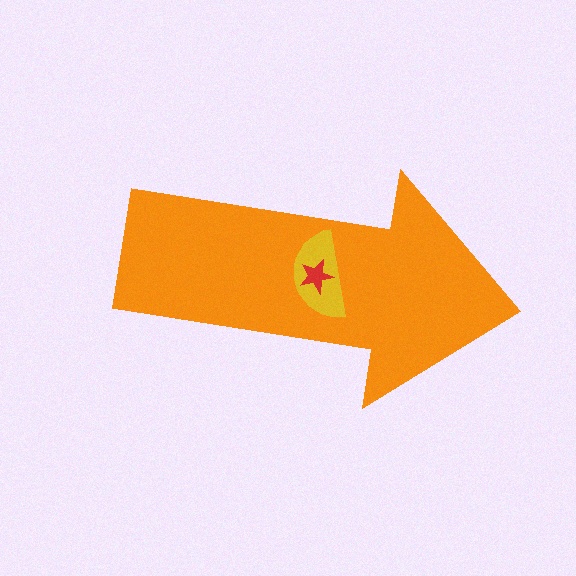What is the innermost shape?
The red star.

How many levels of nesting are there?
3.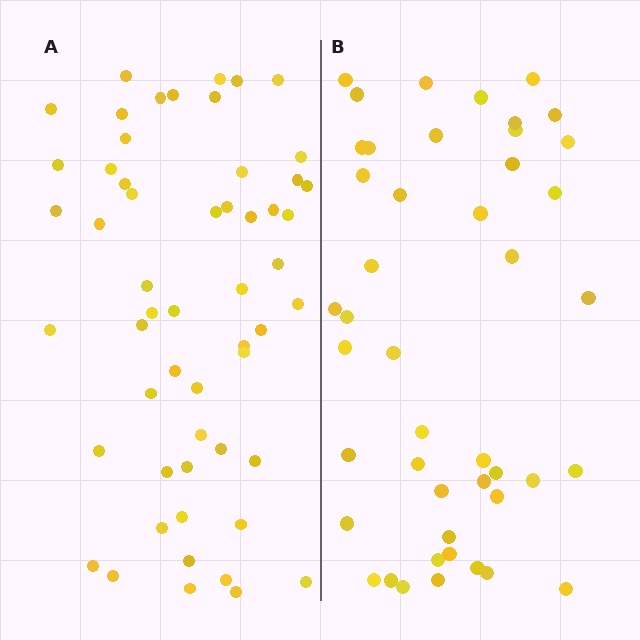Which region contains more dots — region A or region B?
Region A (the left region) has more dots.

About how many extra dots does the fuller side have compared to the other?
Region A has roughly 10 or so more dots than region B.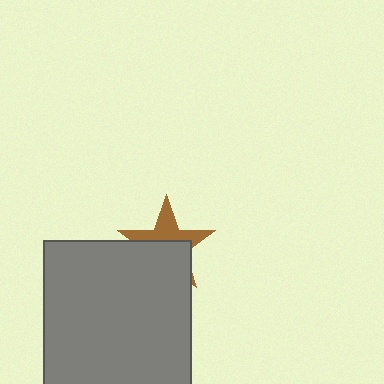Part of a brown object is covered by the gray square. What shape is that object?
It is a star.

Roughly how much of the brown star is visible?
A small part of it is visible (roughly 44%).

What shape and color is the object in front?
The object in front is a gray square.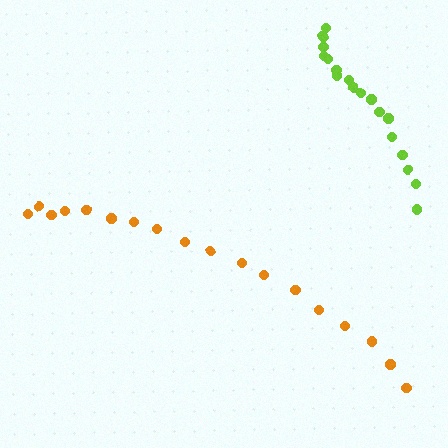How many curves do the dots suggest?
There are 2 distinct paths.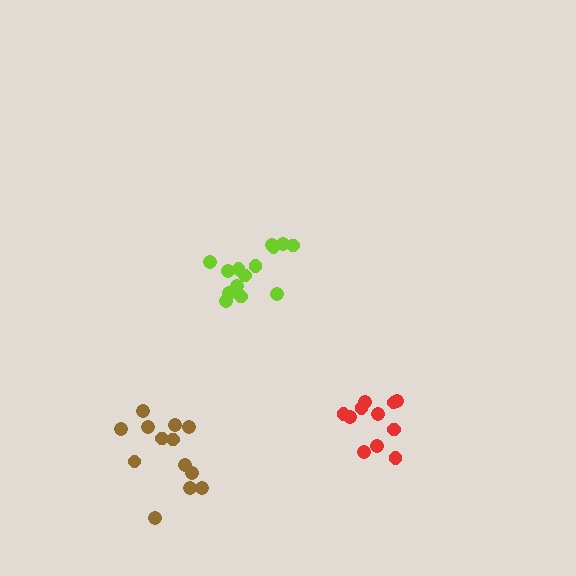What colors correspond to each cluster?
The clusters are colored: brown, lime, red.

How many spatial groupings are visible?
There are 3 spatial groupings.